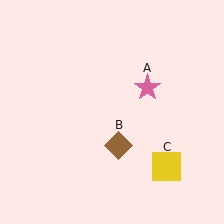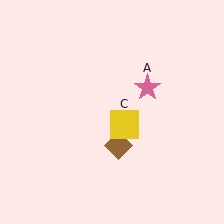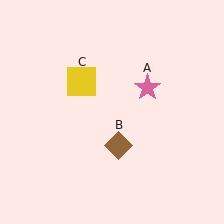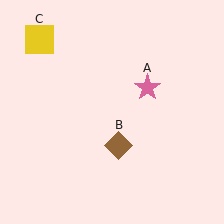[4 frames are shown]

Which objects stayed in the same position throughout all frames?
Pink star (object A) and brown diamond (object B) remained stationary.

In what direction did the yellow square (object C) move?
The yellow square (object C) moved up and to the left.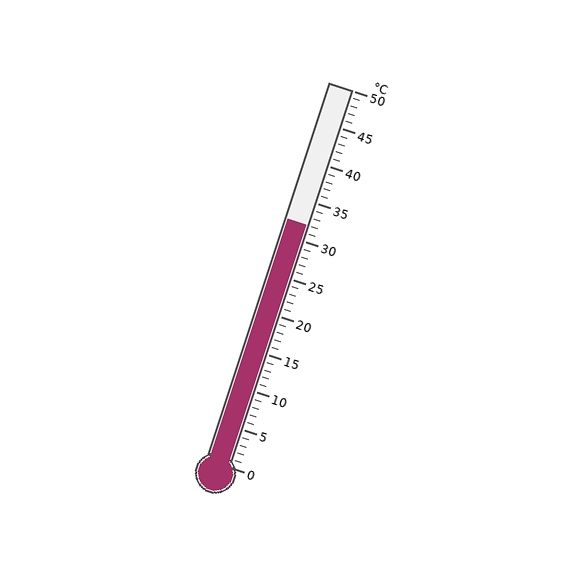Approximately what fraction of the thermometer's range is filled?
The thermometer is filled to approximately 65% of its range.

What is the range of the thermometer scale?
The thermometer scale ranges from 0°C to 50°C.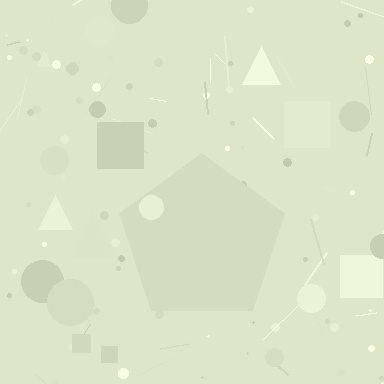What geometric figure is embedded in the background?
A pentagon is embedded in the background.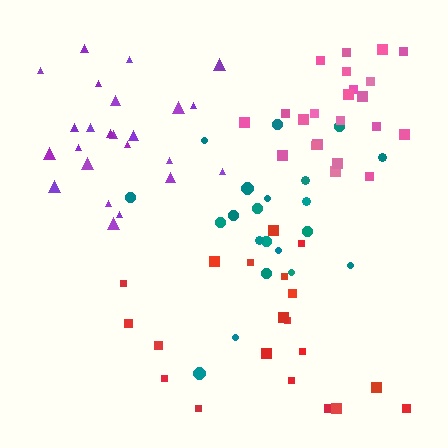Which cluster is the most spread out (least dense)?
Teal.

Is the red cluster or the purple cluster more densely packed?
Purple.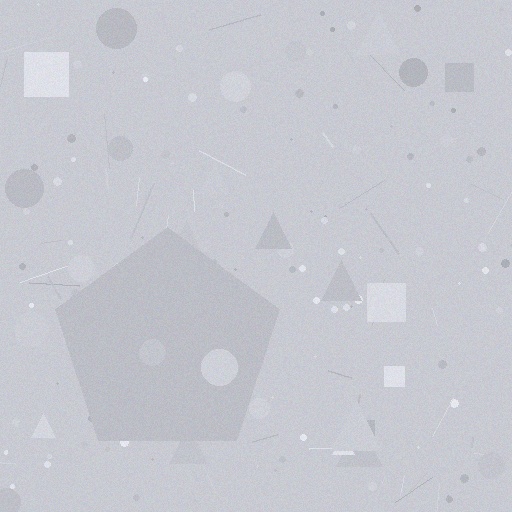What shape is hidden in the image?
A pentagon is hidden in the image.